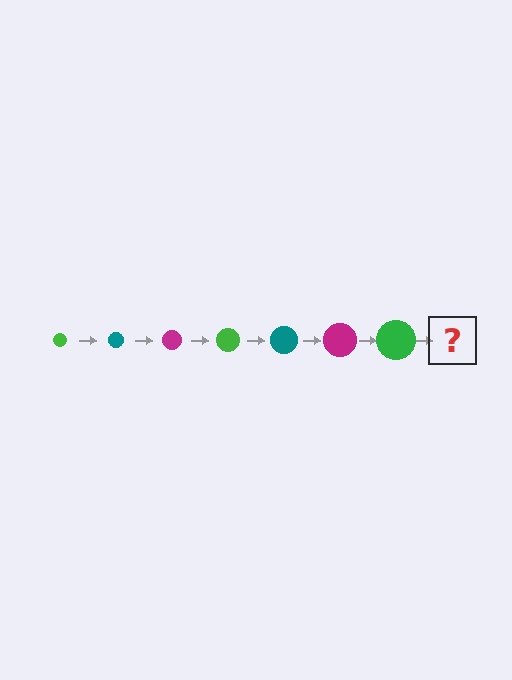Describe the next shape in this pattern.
It should be a teal circle, larger than the previous one.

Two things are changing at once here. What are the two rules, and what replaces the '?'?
The two rules are that the circle grows larger each step and the color cycles through green, teal, and magenta. The '?' should be a teal circle, larger than the previous one.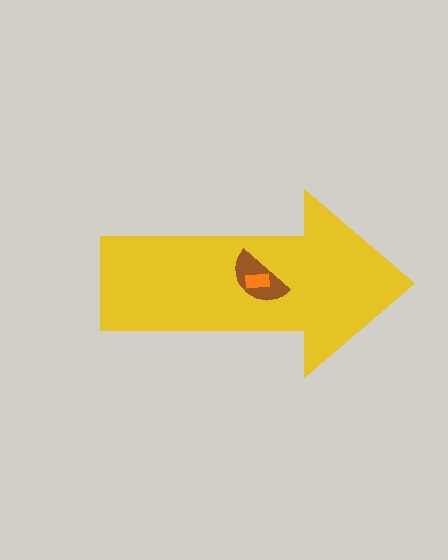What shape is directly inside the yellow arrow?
The brown semicircle.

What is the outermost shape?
The yellow arrow.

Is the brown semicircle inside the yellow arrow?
Yes.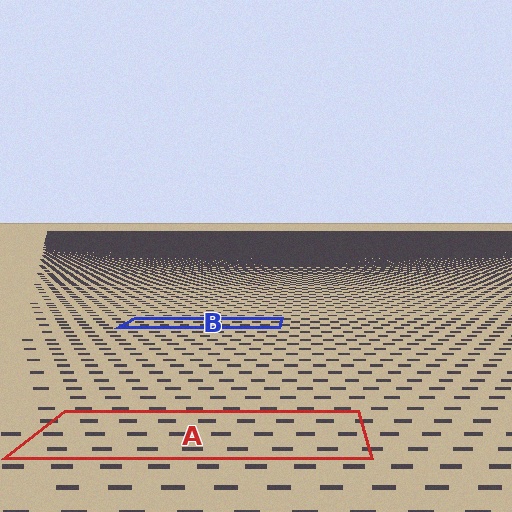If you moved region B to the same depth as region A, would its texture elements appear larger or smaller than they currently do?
They would appear larger. At a closer depth, the same texture elements are projected at a bigger on-screen size.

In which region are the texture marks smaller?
The texture marks are smaller in region B, because it is farther away.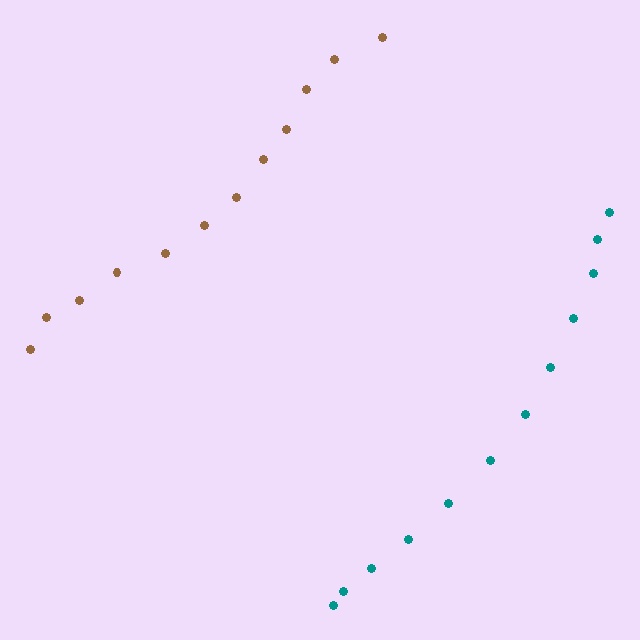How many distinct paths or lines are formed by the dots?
There are 2 distinct paths.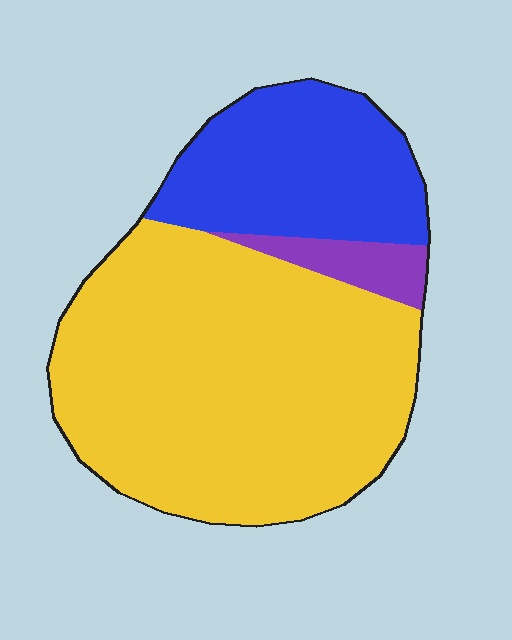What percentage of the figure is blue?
Blue covers about 25% of the figure.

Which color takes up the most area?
Yellow, at roughly 65%.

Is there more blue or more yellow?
Yellow.